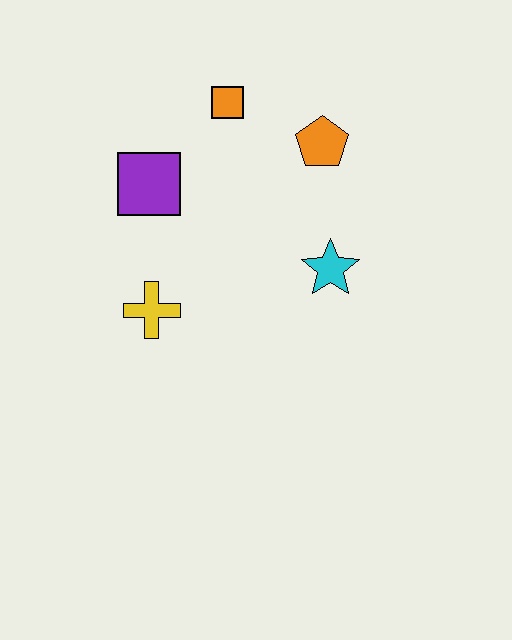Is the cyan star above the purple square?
No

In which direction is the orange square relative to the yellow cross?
The orange square is above the yellow cross.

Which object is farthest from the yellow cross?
The orange pentagon is farthest from the yellow cross.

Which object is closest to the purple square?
The orange square is closest to the purple square.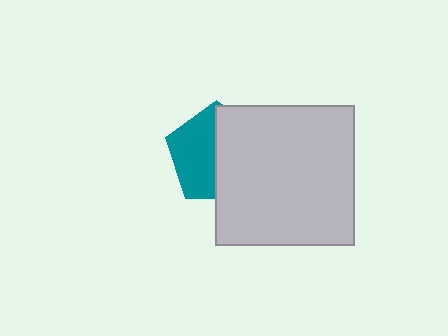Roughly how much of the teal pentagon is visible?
About half of it is visible (roughly 48%).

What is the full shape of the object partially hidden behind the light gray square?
The partially hidden object is a teal pentagon.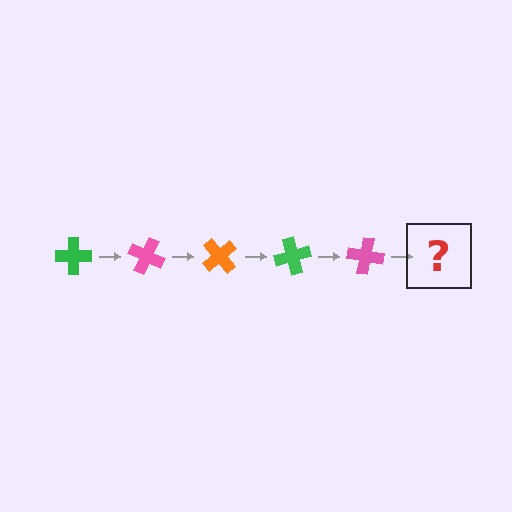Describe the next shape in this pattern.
It should be an orange cross, rotated 125 degrees from the start.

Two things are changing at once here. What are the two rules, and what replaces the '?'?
The two rules are that it rotates 25 degrees each step and the color cycles through green, pink, and orange. The '?' should be an orange cross, rotated 125 degrees from the start.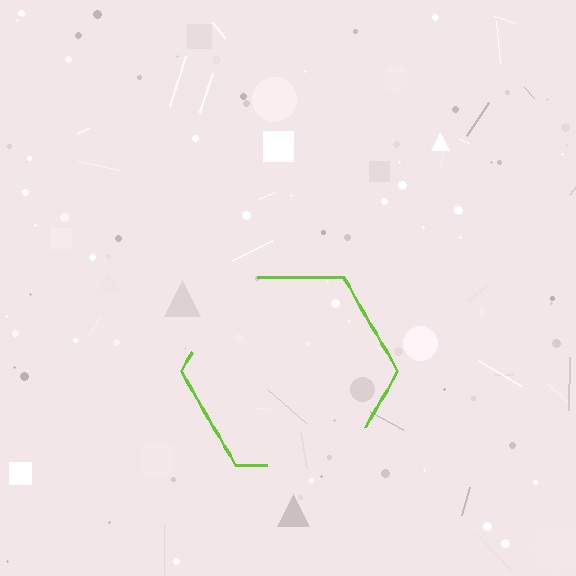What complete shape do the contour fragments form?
The contour fragments form a hexagon.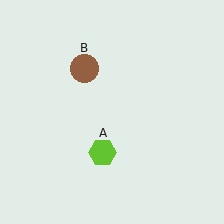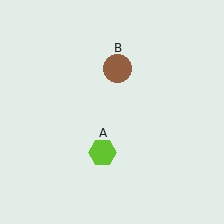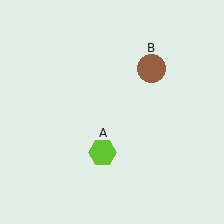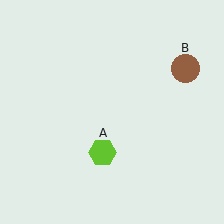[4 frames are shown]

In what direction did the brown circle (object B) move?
The brown circle (object B) moved right.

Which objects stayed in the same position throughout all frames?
Lime hexagon (object A) remained stationary.